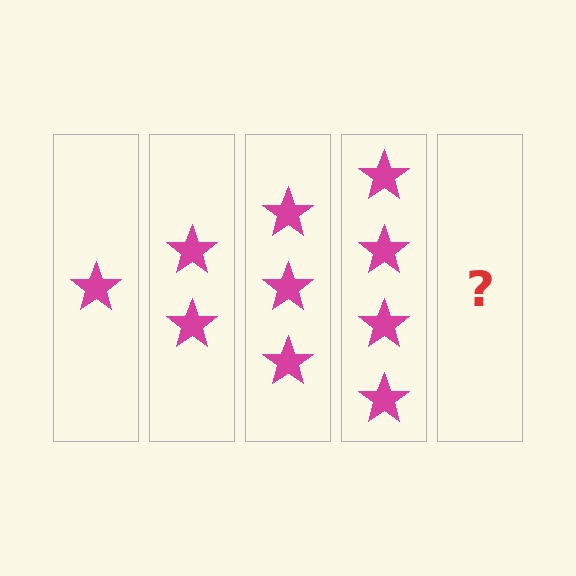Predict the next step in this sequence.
The next step is 5 stars.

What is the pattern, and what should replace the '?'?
The pattern is that each step adds one more star. The '?' should be 5 stars.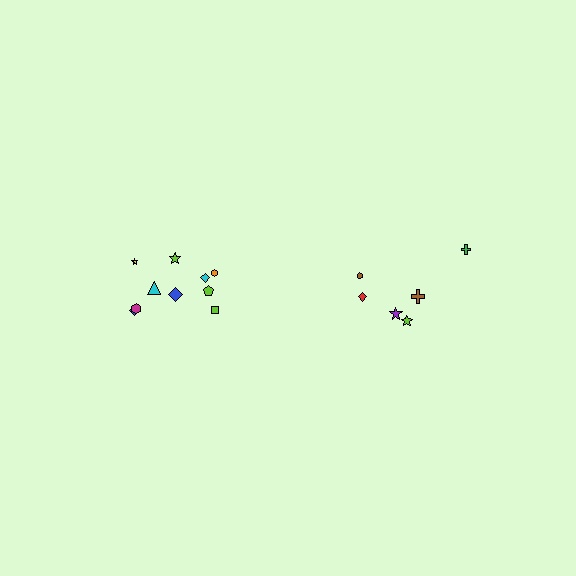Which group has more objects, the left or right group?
The left group.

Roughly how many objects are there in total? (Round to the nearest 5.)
Roughly 15 objects in total.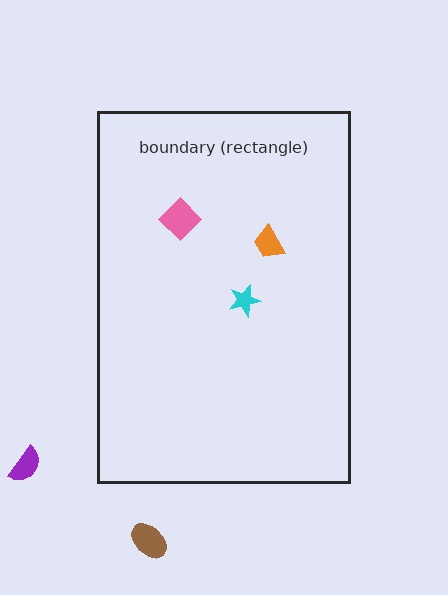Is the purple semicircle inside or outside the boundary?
Outside.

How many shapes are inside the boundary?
3 inside, 2 outside.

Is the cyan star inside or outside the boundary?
Inside.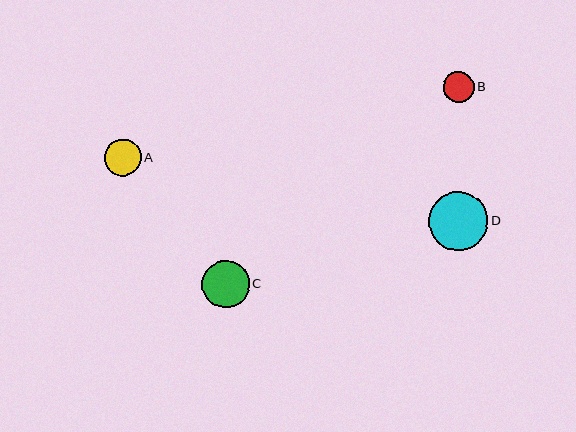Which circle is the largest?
Circle D is the largest with a size of approximately 59 pixels.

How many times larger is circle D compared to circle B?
Circle D is approximately 1.9 times the size of circle B.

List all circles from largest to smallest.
From largest to smallest: D, C, A, B.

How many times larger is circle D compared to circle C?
Circle D is approximately 1.2 times the size of circle C.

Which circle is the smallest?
Circle B is the smallest with a size of approximately 31 pixels.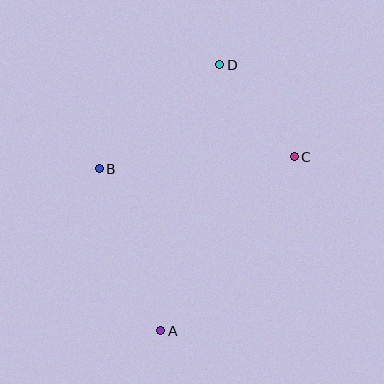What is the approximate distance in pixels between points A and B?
The distance between A and B is approximately 173 pixels.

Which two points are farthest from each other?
Points A and D are farthest from each other.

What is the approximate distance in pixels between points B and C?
The distance between B and C is approximately 196 pixels.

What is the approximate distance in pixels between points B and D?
The distance between B and D is approximately 159 pixels.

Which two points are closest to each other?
Points C and D are closest to each other.